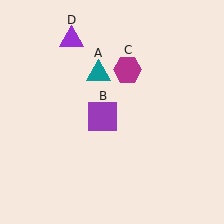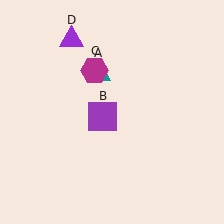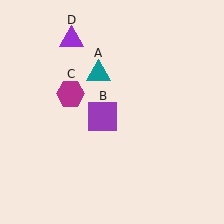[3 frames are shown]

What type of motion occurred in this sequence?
The magenta hexagon (object C) rotated counterclockwise around the center of the scene.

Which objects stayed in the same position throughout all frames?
Teal triangle (object A) and purple square (object B) and purple triangle (object D) remained stationary.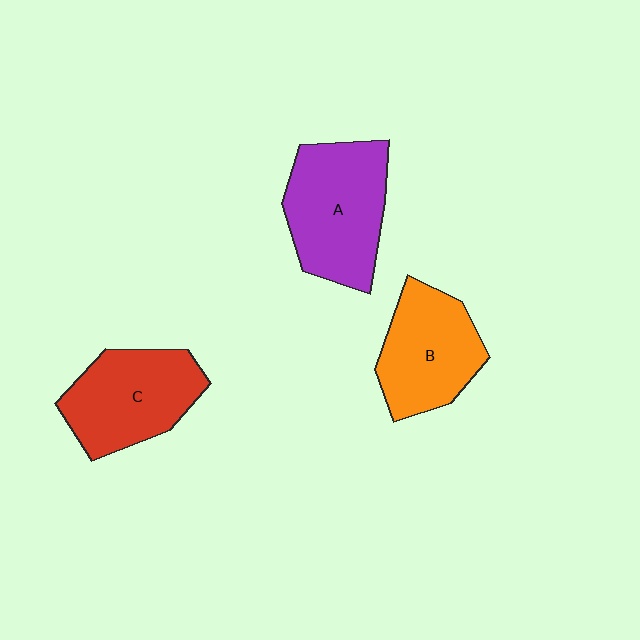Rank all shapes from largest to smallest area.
From largest to smallest: A (purple), C (red), B (orange).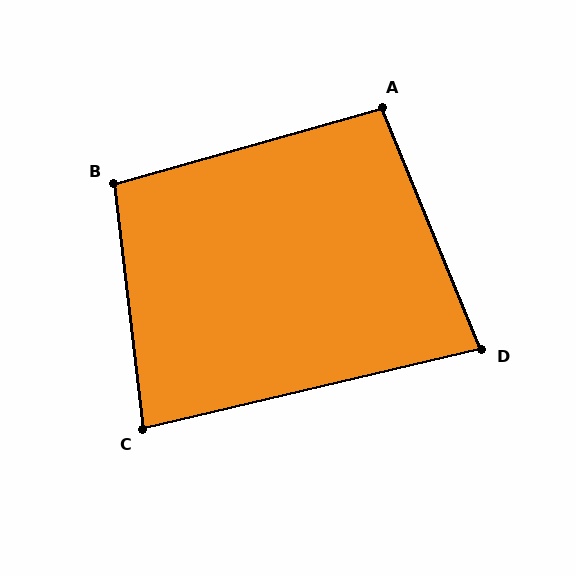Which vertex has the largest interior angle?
B, at approximately 99 degrees.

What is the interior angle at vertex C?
Approximately 83 degrees (acute).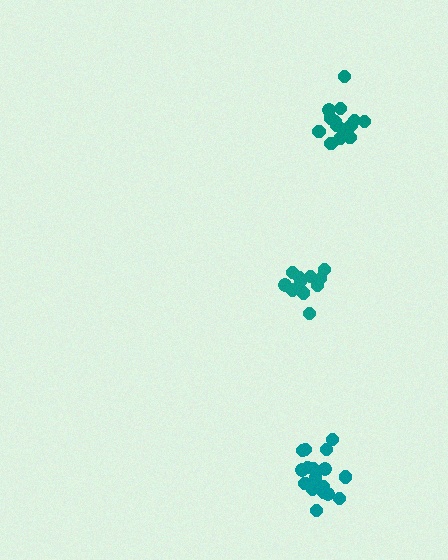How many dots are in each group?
Group 1: 17 dots, Group 2: 12 dots, Group 3: 14 dots (43 total).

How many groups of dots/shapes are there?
There are 3 groups.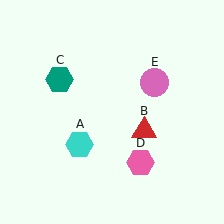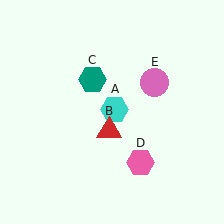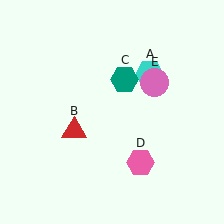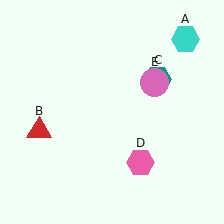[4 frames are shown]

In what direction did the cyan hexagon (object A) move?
The cyan hexagon (object A) moved up and to the right.